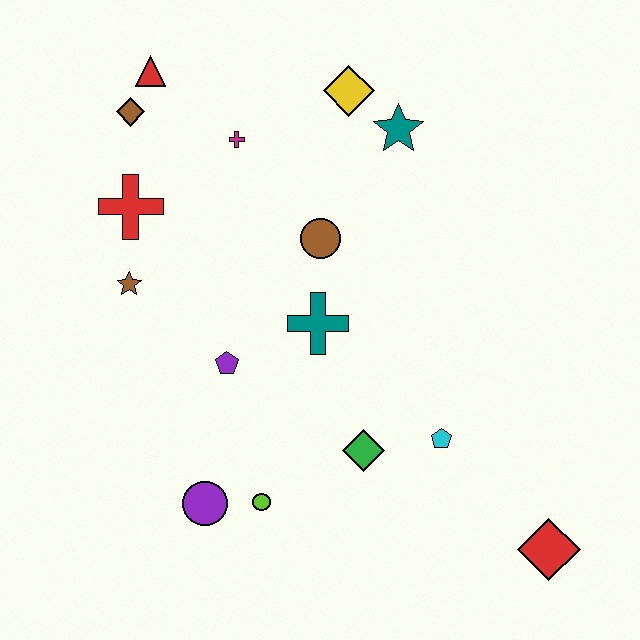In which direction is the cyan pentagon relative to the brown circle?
The cyan pentagon is below the brown circle.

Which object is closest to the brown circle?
The teal cross is closest to the brown circle.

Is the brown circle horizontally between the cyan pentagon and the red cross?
Yes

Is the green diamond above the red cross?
No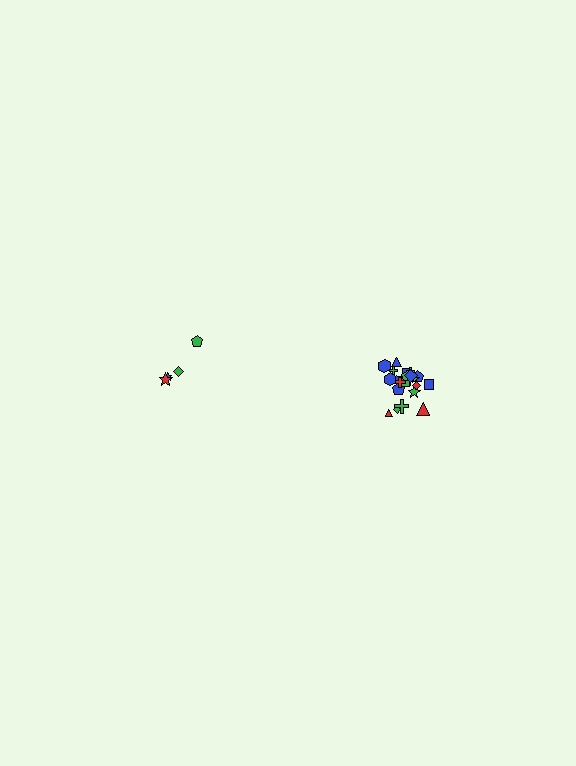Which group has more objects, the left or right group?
The right group.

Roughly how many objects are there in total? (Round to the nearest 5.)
Roughly 25 objects in total.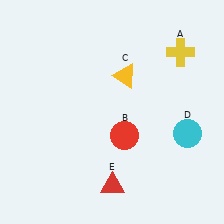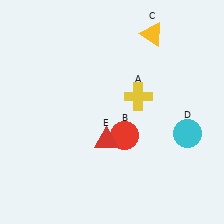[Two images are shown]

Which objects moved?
The objects that moved are: the yellow cross (A), the yellow triangle (C), the red triangle (E).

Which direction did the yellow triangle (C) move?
The yellow triangle (C) moved up.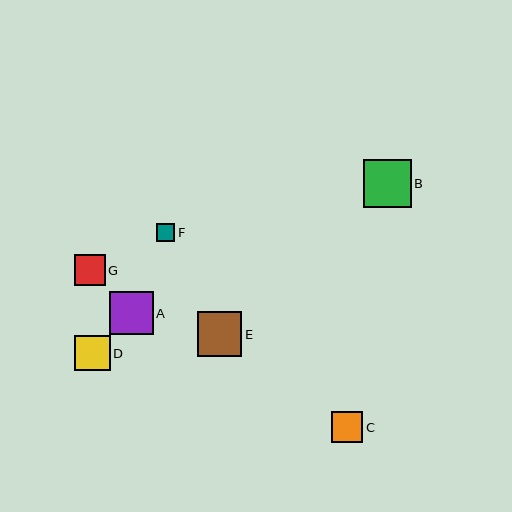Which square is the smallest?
Square F is the smallest with a size of approximately 18 pixels.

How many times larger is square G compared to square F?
Square G is approximately 1.7 times the size of square F.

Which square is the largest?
Square B is the largest with a size of approximately 47 pixels.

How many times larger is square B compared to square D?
Square B is approximately 1.3 times the size of square D.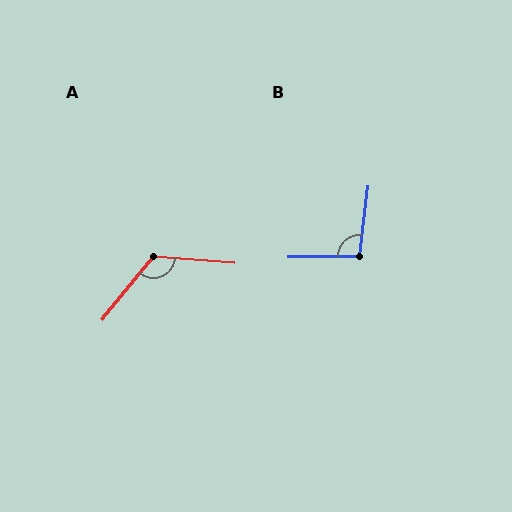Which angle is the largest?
A, at approximately 124 degrees.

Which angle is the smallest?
B, at approximately 97 degrees.